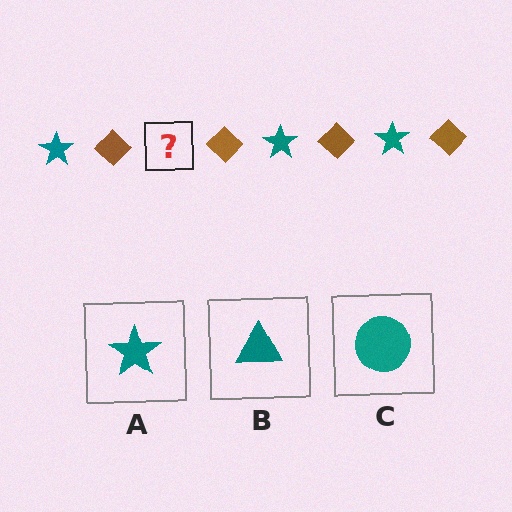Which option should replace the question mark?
Option A.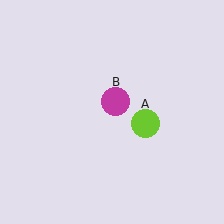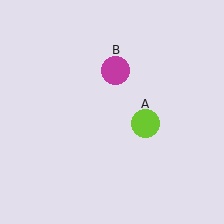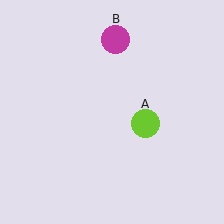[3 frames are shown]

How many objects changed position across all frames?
1 object changed position: magenta circle (object B).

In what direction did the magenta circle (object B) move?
The magenta circle (object B) moved up.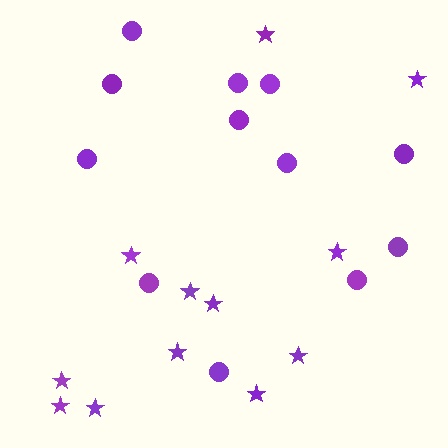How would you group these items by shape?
There are 2 groups: one group of circles (12) and one group of stars (12).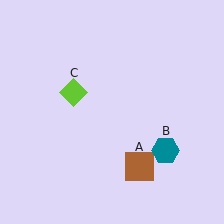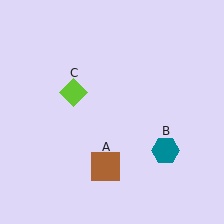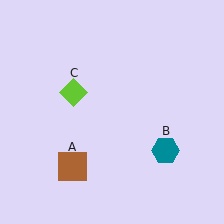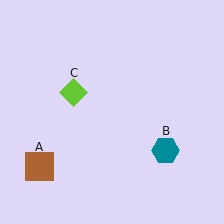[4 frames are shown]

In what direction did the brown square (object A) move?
The brown square (object A) moved left.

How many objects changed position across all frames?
1 object changed position: brown square (object A).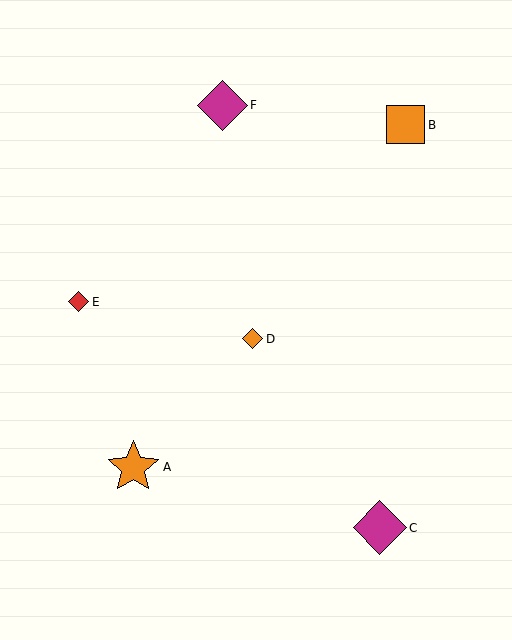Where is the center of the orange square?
The center of the orange square is at (405, 125).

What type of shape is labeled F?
Shape F is a magenta diamond.